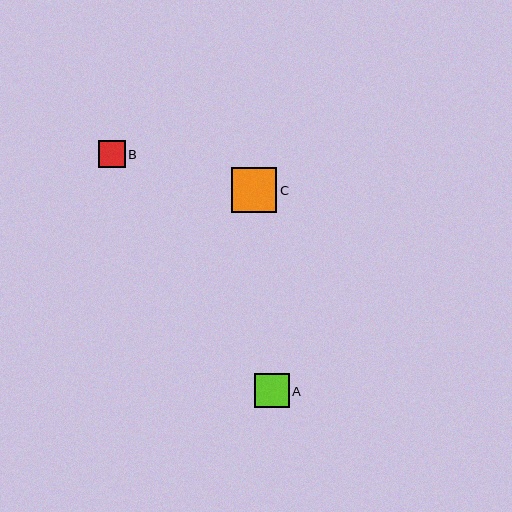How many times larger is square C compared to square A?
Square C is approximately 1.3 times the size of square A.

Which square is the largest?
Square C is the largest with a size of approximately 46 pixels.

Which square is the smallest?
Square B is the smallest with a size of approximately 26 pixels.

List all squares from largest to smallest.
From largest to smallest: C, A, B.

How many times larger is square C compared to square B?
Square C is approximately 1.7 times the size of square B.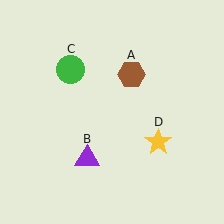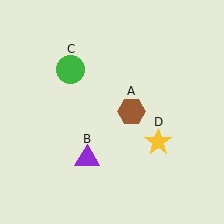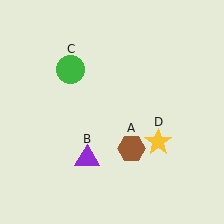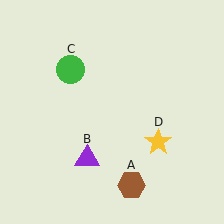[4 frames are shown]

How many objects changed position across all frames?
1 object changed position: brown hexagon (object A).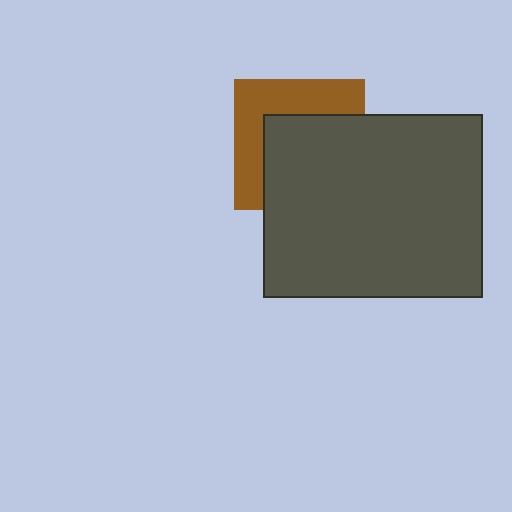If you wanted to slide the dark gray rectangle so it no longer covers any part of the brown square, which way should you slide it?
Slide it toward the lower-right — that is the most direct way to separate the two shapes.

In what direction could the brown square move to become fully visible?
The brown square could move toward the upper-left. That would shift it out from behind the dark gray rectangle entirely.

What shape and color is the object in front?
The object in front is a dark gray rectangle.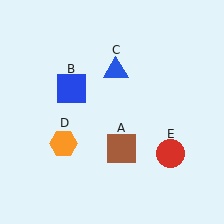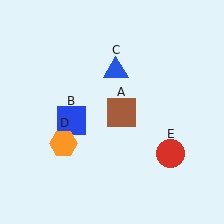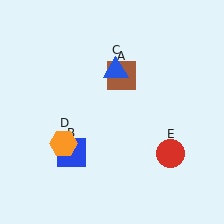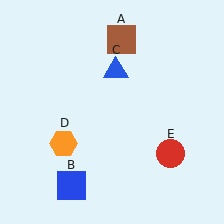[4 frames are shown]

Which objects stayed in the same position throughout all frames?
Blue triangle (object C) and orange hexagon (object D) and red circle (object E) remained stationary.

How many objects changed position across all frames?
2 objects changed position: brown square (object A), blue square (object B).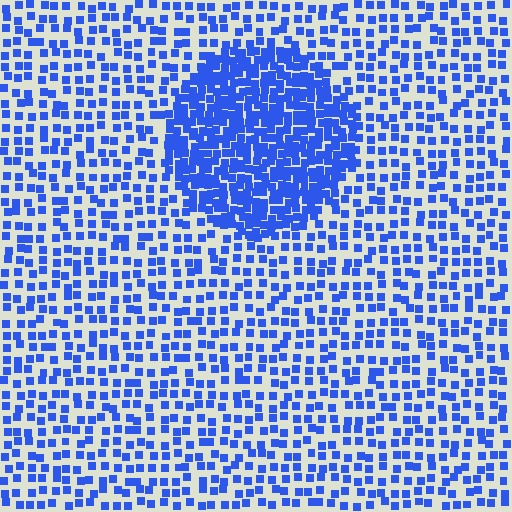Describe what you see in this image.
The image contains small blue elements arranged at two different densities. A circle-shaped region is visible where the elements are more densely packed than the surrounding area.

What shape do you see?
I see a circle.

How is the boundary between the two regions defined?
The boundary is defined by a change in element density (approximately 2.4x ratio). All elements are the same color, size, and shape.